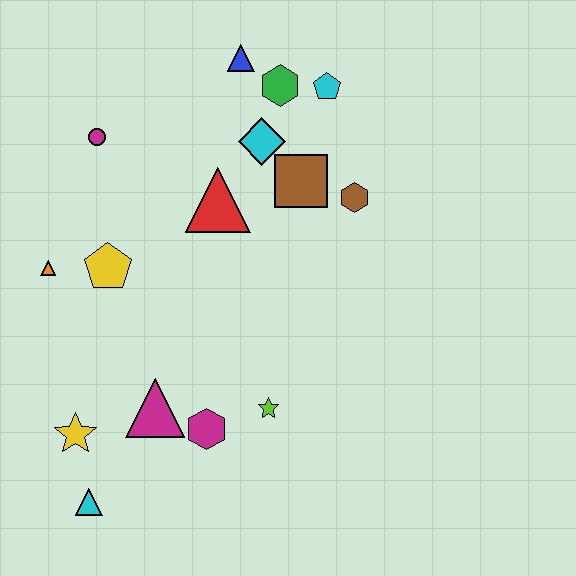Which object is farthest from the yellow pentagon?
The cyan pentagon is farthest from the yellow pentagon.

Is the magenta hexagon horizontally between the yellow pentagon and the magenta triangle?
No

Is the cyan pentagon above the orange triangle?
Yes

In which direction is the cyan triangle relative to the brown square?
The cyan triangle is below the brown square.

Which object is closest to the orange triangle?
The yellow pentagon is closest to the orange triangle.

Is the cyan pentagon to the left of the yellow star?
No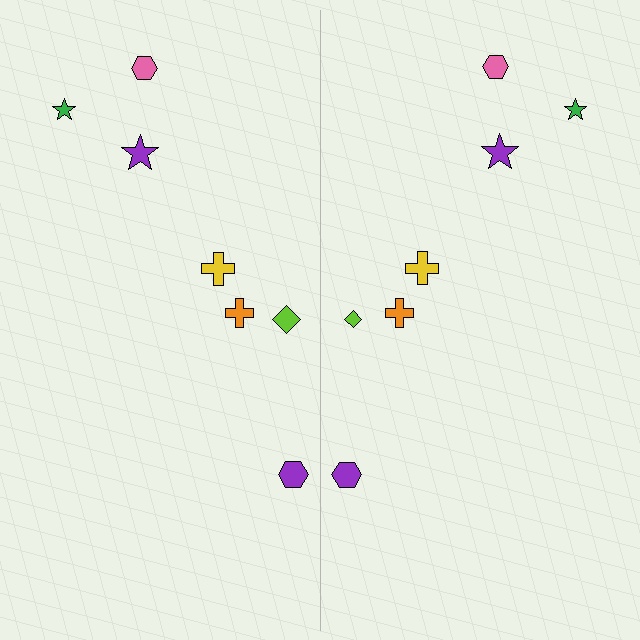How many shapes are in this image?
There are 14 shapes in this image.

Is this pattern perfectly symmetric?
No, the pattern is not perfectly symmetric. The lime diamond on the right side has a different size than its mirror counterpart.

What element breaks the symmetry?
The lime diamond on the right side has a different size than its mirror counterpart.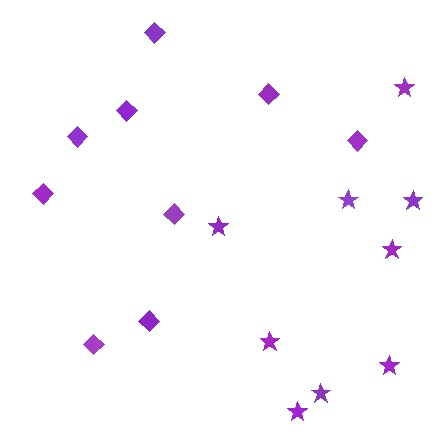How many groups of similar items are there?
There are 2 groups: one group of diamonds (9) and one group of stars (9).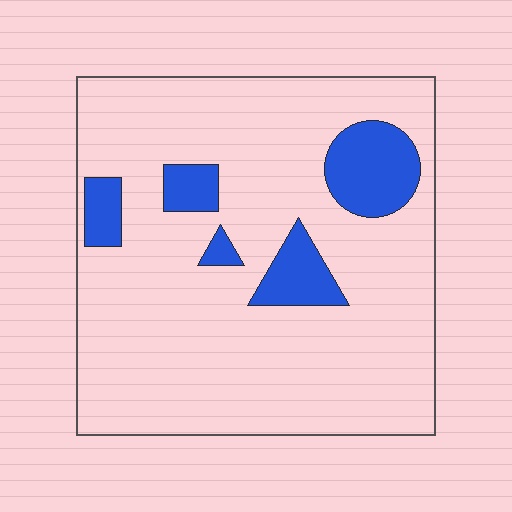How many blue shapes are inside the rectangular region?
5.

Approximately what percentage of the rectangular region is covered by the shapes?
Approximately 15%.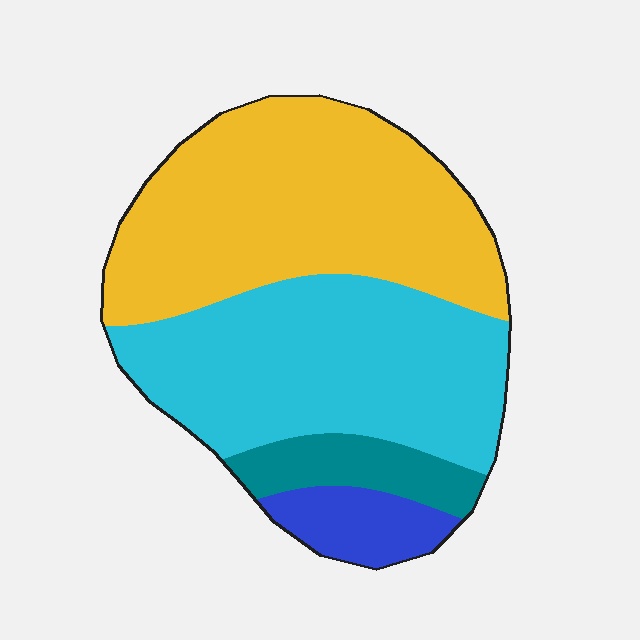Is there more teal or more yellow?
Yellow.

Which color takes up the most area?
Yellow, at roughly 45%.